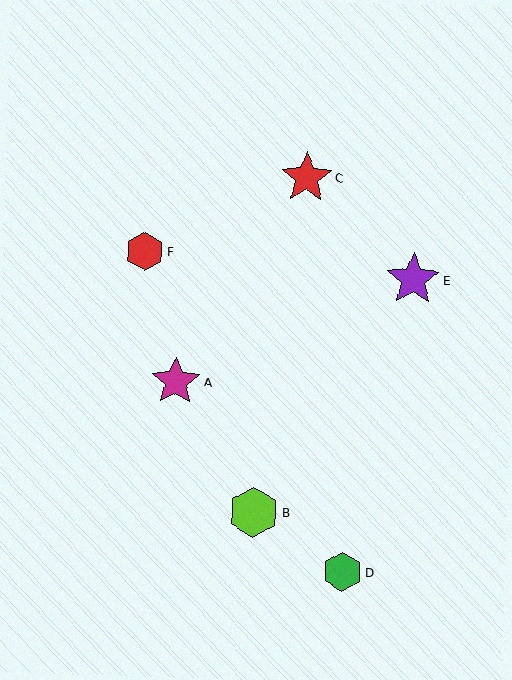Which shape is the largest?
The purple star (labeled E) is the largest.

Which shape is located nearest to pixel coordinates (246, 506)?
The lime hexagon (labeled B) at (254, 512) is nearest to that location.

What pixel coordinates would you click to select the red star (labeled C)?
Click at (307, 178) to select the red star C.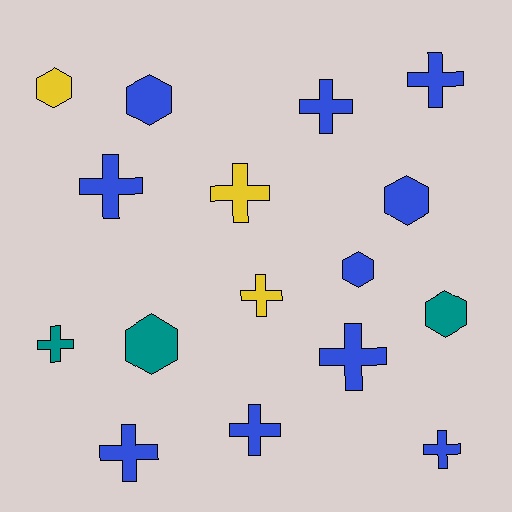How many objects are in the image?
There are 16 objects.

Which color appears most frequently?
Blue, with 10 objects.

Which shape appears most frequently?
Cross, with 10 objects.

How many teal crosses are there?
There is 1 teal cross.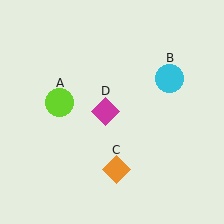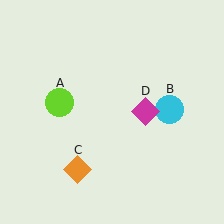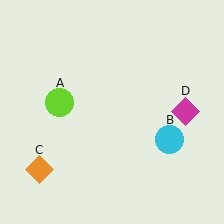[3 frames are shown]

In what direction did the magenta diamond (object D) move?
The magenta diamond (object D) moved right.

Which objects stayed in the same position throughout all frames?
Lime circle (object A) remained stationary.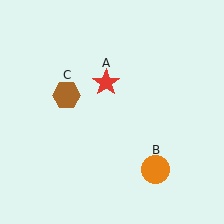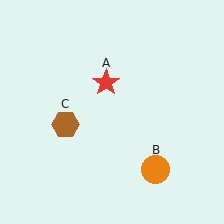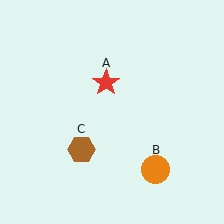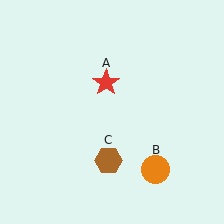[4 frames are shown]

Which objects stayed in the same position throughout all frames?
Red star (object A) and orange circle (object B) remained stationary.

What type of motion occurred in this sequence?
The brown hexagon (object C) rotated counterclockwise around the center of the scene.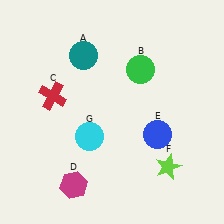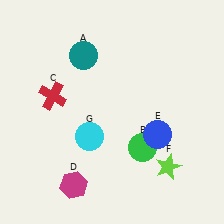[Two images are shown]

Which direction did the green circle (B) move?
The green circle (B) moved down.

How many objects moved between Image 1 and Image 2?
1 object moved between the two images.